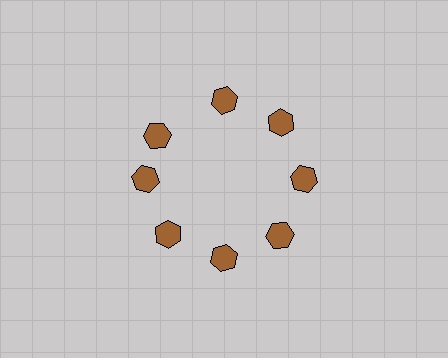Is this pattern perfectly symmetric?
No. The 8 brown hexagons are arranged in a ring, but one element near the 10 o'clock position is rotated out of alignment along the ring, breaking the 8-fold rotational symmetry.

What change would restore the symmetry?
The symmetry would be restored by rotating it back into even spacing with its neighbors so that all 8 hexagons sit at equal angles and equal distance from the center.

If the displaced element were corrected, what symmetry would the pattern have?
It would have 8-fold rotational symmetry — the pattern would map onto itself every 45 degrees.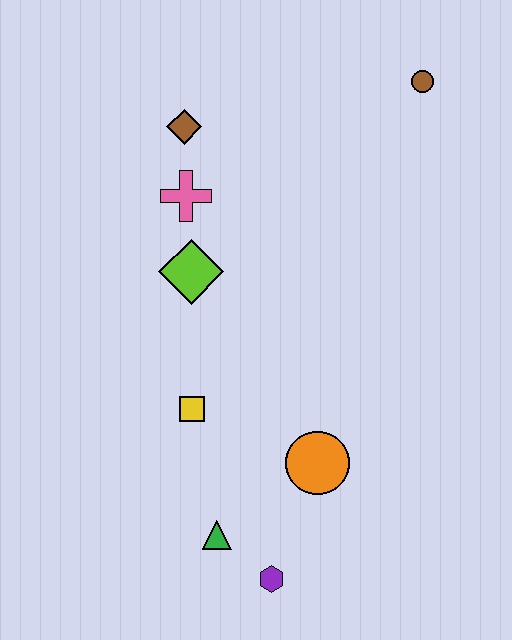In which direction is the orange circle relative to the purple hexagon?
The orange circle is above the purple hexagon.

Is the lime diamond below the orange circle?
No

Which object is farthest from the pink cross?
The purple hexagon is farthest from the pink cross.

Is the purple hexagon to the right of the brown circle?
No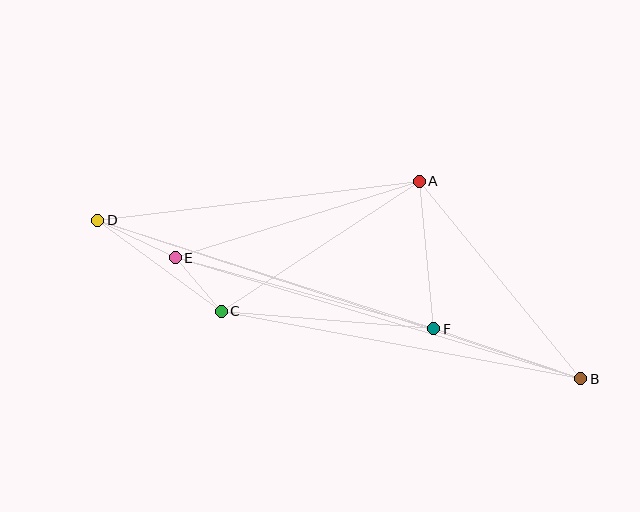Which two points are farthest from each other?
Points B and D are farthest from each other.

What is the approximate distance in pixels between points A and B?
The distance between A and B is approximately 255 pixels.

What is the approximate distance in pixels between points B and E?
The distance between B and E is approximately 423 pixels.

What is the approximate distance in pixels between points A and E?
The distance between A and E is approximately 256 pixels.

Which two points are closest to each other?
Points C and E are closest to each other.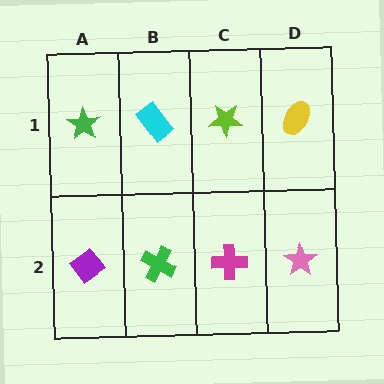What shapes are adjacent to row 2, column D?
A yellow ellipse (row 1, column D), a magenta cross (row 2, column C).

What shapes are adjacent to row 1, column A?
A purple diamond (row 2, column A), a cyan rectangle (row 1, column B).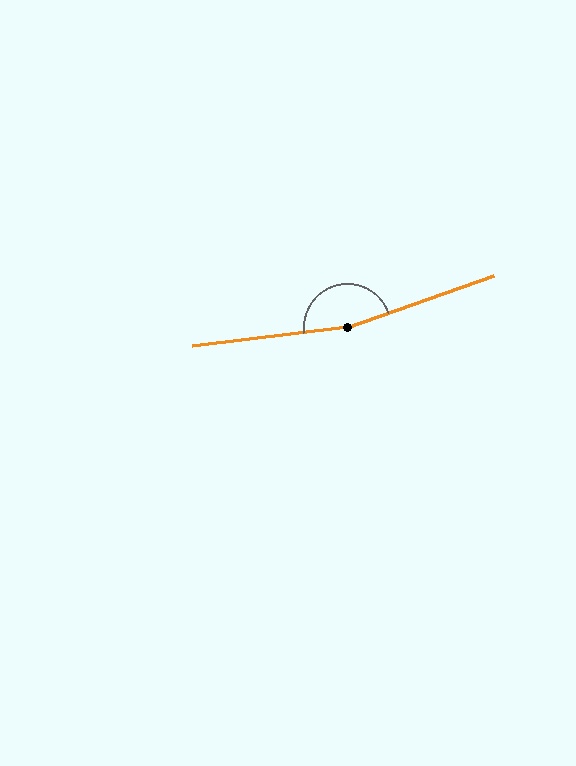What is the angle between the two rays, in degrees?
Approximately 168 degrees.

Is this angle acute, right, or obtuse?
It is obtuse.